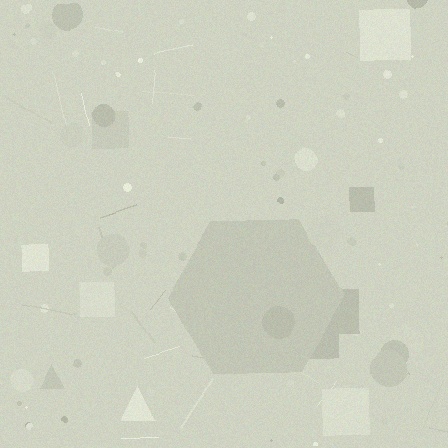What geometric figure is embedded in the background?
A hexagon is embedded in the background.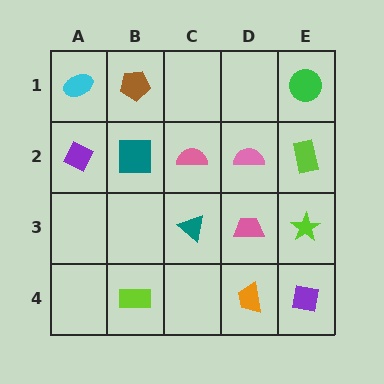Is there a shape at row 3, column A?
No, that cell is empty.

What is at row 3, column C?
A teal triangle.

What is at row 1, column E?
A green circle.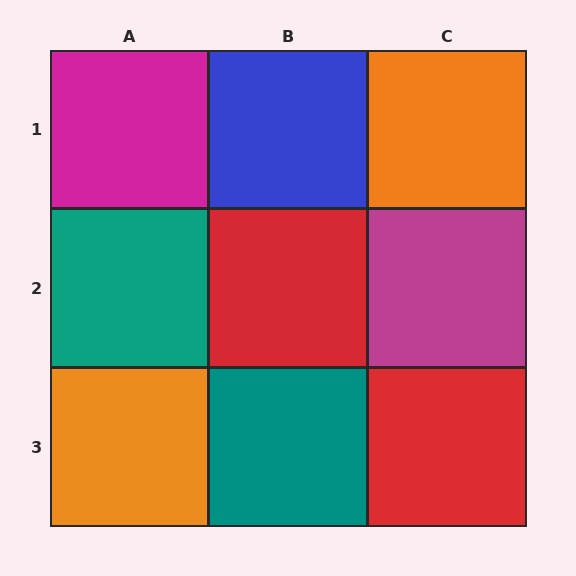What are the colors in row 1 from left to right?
Magenta, blue, orange.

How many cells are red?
2 cells are red.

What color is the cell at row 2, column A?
Teal.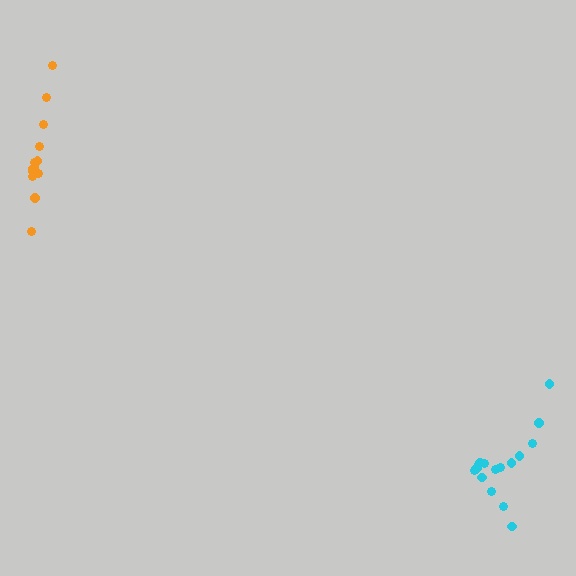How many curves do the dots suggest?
There are 2 distinct paths.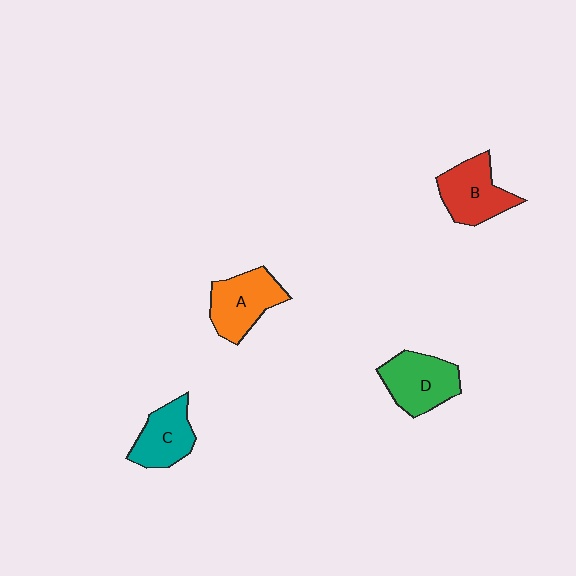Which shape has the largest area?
Shape D (green).